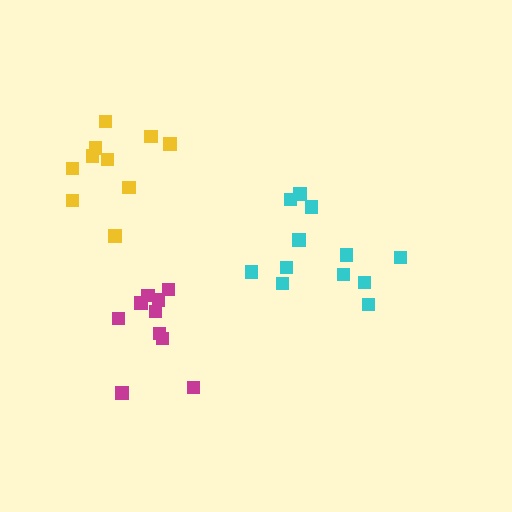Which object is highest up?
The yellow cluster is topmost.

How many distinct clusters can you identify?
There are 3 distinct clusters.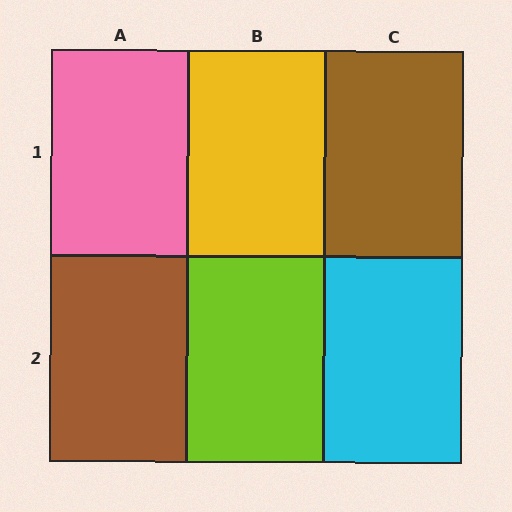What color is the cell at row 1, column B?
Yellow.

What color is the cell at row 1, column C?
Brown.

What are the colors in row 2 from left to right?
Brown, lime, cyan.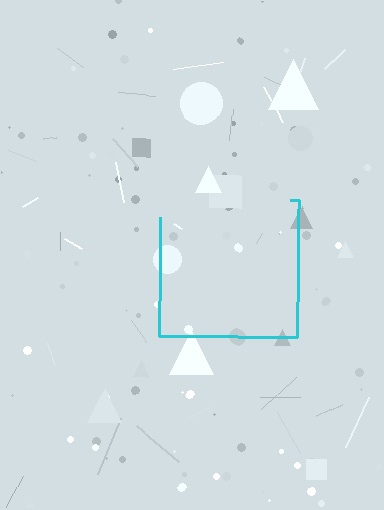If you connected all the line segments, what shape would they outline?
They would outline a square.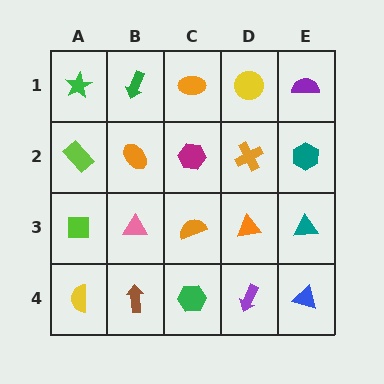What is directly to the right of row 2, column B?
A magenta hexagon.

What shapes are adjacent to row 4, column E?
A teal triangle (row 3, column E), a purple arrow (row 4, column D).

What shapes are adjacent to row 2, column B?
A green arrow (row 1, column B), a pink triangle (row 3, column B), a lime rectangle (row 2, column A), a magenta hexagon (row 2, column C).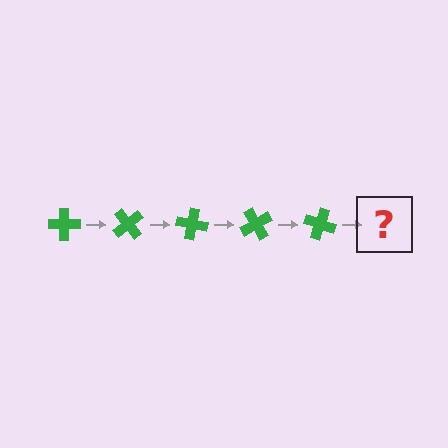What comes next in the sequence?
The next element should be a green cross rotated 250 degrees.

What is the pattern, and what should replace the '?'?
The pattern is that the cross rotates 50 degrees each step. The '?' should be a green cross rotated 250 degrees.